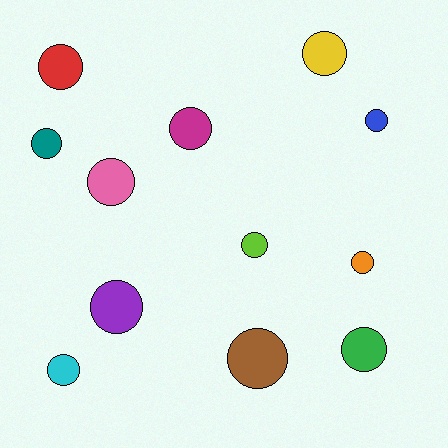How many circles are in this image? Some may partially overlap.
There are 12 circles.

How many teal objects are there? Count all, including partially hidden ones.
There is 1 teal object.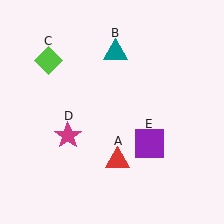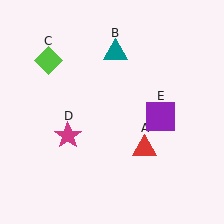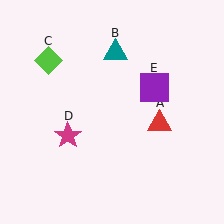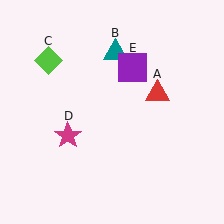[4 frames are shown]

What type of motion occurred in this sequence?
The red triangle (object A), purple square (object E) rotated counterclockwise around the center of the scene.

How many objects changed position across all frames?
2 objects changed position: red triangle (object A), purple square (object E).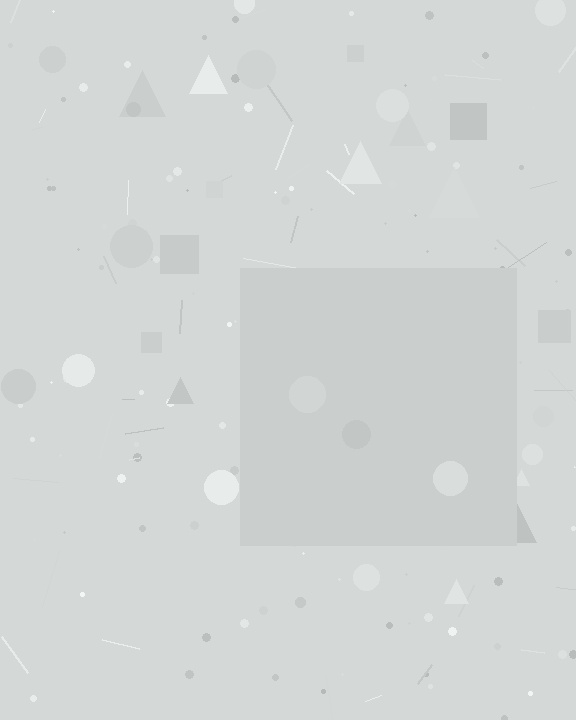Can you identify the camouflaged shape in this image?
The camouflaged shape is a square.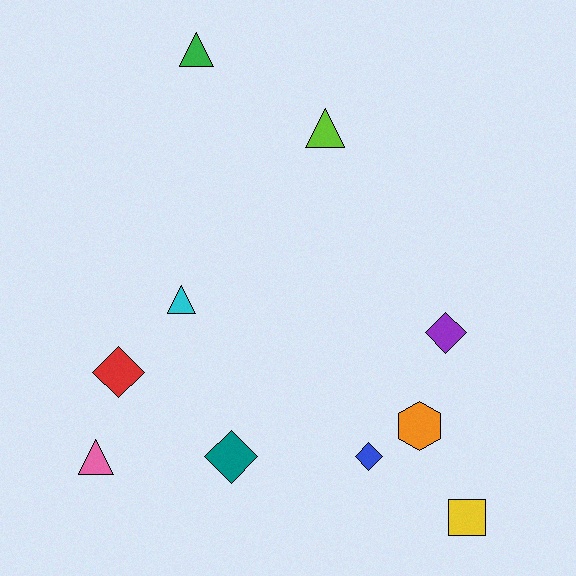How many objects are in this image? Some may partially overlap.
There are 10 objects.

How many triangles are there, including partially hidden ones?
There are 4 triangles.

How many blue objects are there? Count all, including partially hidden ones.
There is 1 blue object.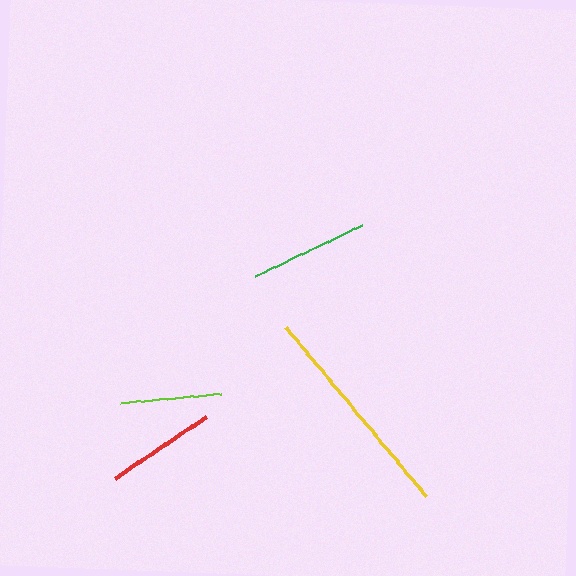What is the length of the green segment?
The green segment is approximately 119 pixels long.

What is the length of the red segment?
The red segment is approximately 110 pixels long.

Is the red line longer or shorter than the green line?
The green line is longer than the red line.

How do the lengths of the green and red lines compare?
The green and red lines are approximately the same length.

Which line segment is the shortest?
The lime line is the shortest at approximately 100 pixels.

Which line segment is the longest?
The yellow line is the longest at approximately 220 pixels.